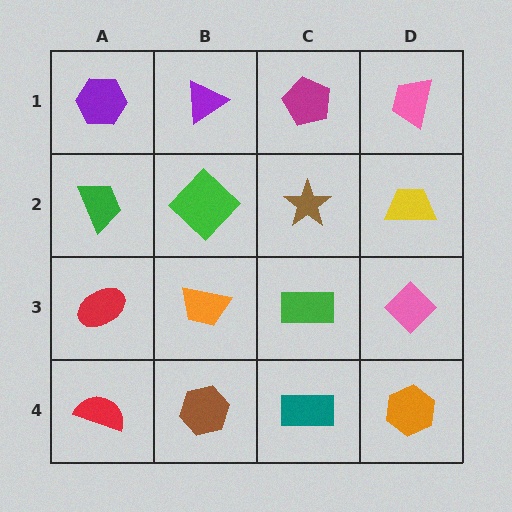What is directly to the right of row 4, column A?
A brown hexagon.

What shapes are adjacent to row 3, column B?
A green diamond (row 2, column B), a brown hexagon (row 4, column B), a red ellipse (row 3, column A), a green rectangle (row 3, column C).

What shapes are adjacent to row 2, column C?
A magenta pentagon (row 1, column C), a green rectangle (row 3, column C), a green diamond (row 2, column B), a yellow trapezoid (row 2, column D).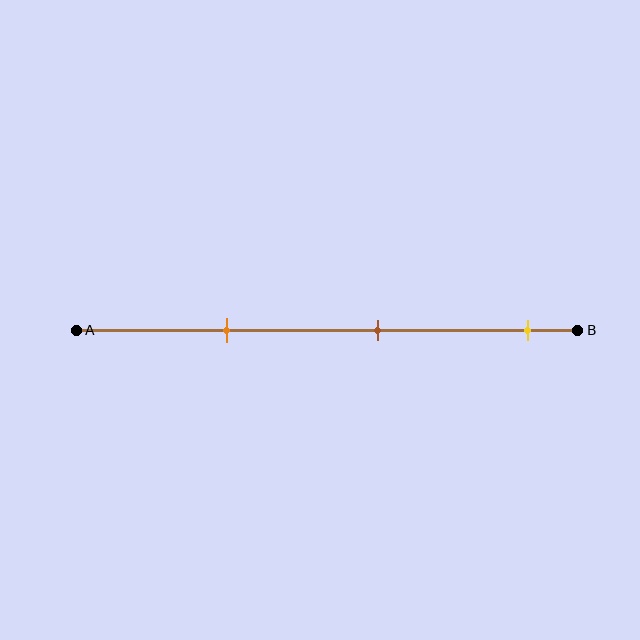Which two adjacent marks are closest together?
The orange and brown marks are the closest adjacent pair.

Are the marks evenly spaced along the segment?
Yes, the marks are approximately evenly spaced.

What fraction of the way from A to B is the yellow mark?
The yellow mark is approximately 90% (0.9) of the way from A to B.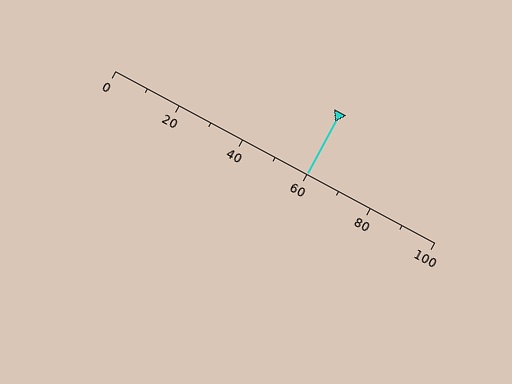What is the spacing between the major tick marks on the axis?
The major ticks are spaced 20 apart.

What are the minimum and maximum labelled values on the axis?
The axis runs from 0 to 100.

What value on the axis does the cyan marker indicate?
The marker indicates approximately 60.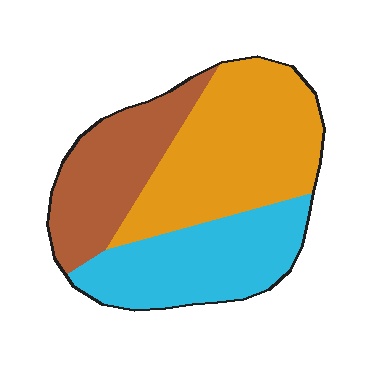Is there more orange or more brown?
Orange.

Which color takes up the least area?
Brown, at roughly 25%.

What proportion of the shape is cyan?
Cyan takes up about one third (1/3) of the shape.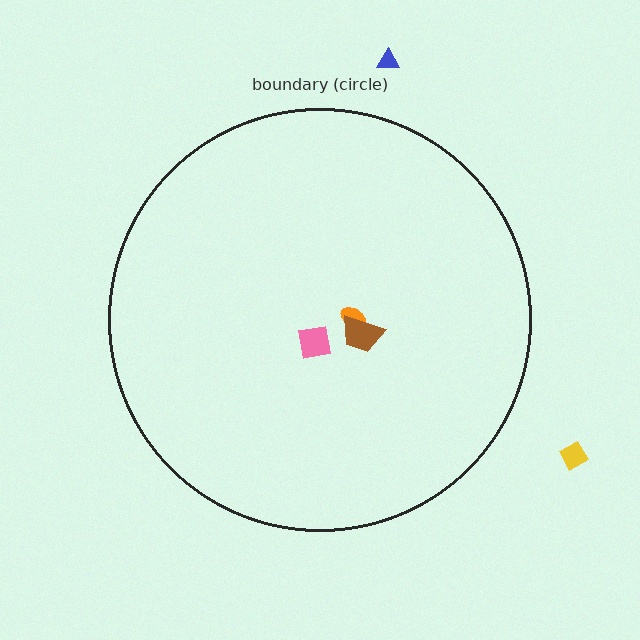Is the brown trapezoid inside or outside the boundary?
Inside.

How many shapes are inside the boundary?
3 inside, 2 outside.